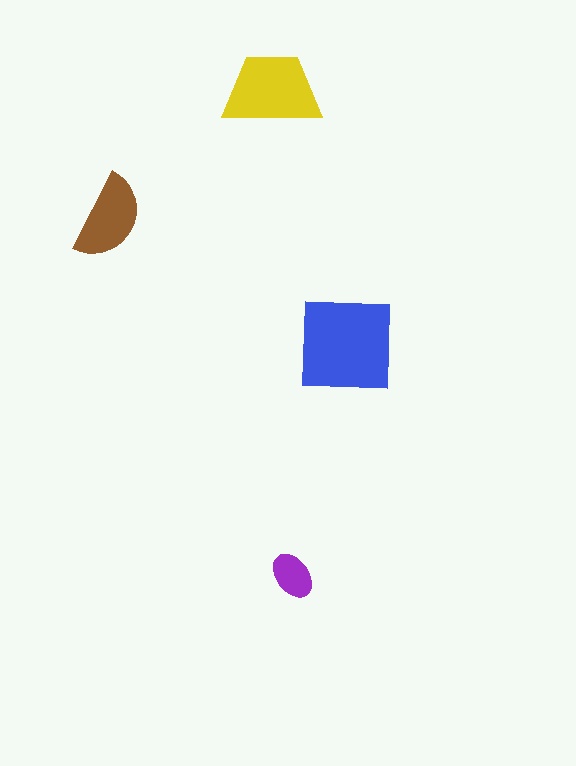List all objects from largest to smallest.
The blue square, the yellow trapezoid, the brown semicircle, the purple ellipse.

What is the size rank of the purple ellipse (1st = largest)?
4th.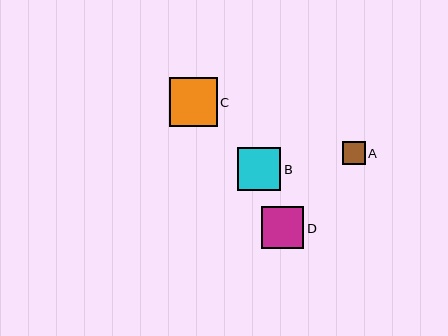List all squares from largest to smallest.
From largest to smallest: C, B, D, A.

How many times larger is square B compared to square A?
Square B is approximately 1.9 times the size of square A.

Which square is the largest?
Square C is the largest with a size of approximately 48 pixels.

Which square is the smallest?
Square A is the smallest with a size of approximately 23 pixels.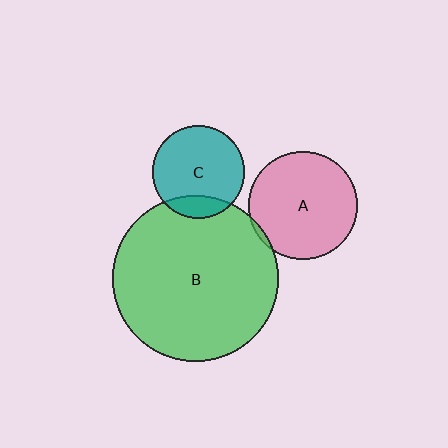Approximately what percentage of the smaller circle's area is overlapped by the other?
Approximately 5%.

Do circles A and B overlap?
Yes.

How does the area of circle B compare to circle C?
Approximately 3.2 times.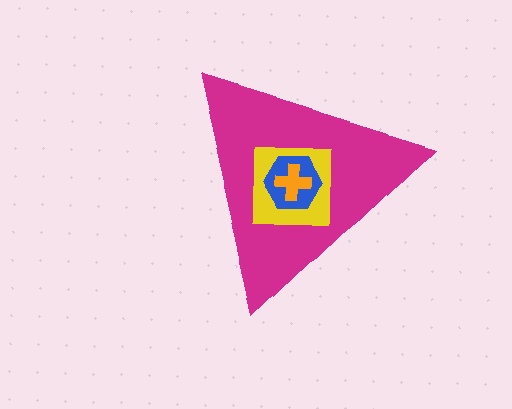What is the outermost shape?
The magenta triangle.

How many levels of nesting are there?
4.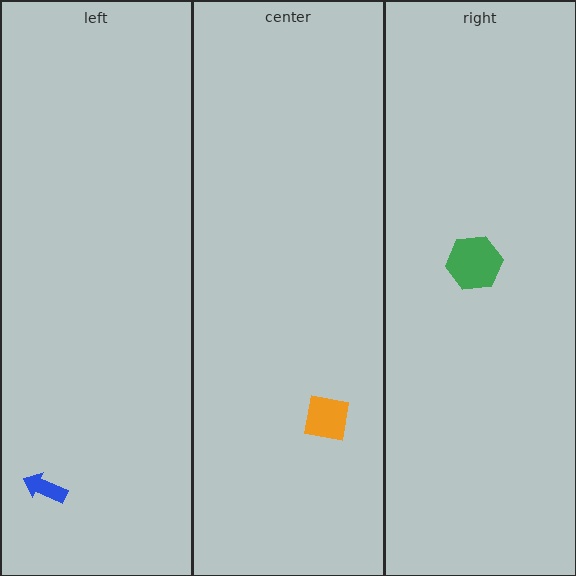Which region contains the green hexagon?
The right region.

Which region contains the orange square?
The center region.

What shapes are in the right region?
The green hexagon.